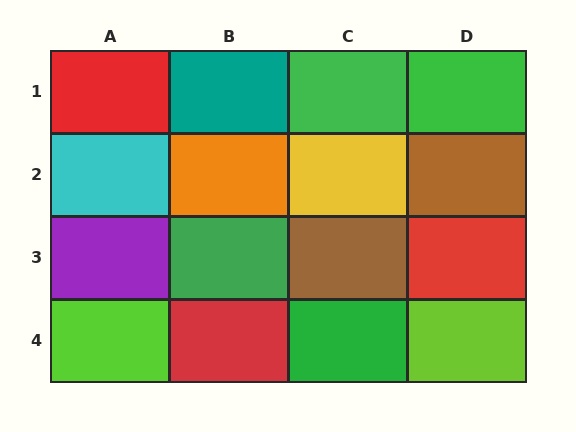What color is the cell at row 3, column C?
Brown.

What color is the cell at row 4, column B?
Red.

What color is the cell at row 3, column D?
Red.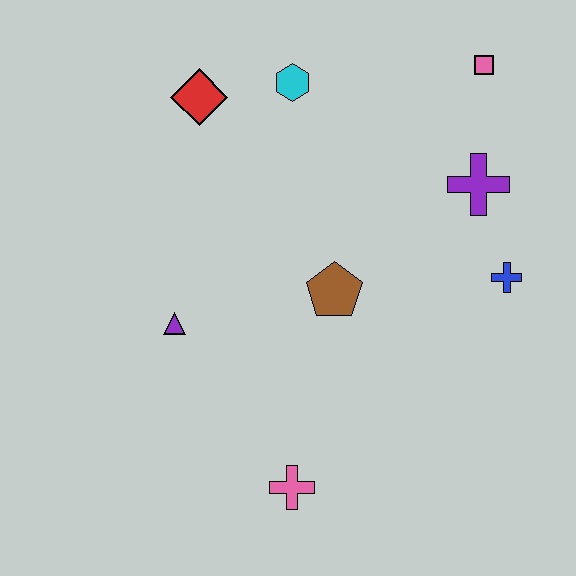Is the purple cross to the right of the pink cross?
Yes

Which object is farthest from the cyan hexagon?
The pink cross is farthest from the cyan hexagon.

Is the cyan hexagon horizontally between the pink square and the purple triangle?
Yes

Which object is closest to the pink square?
The purple cross is closest to the pink square.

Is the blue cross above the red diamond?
No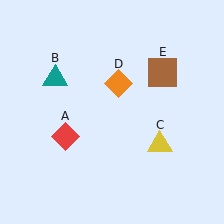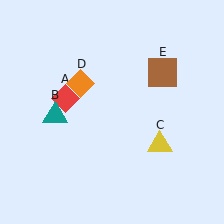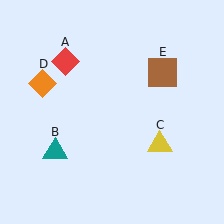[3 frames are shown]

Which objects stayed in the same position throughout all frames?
Yellow triangle (object C) and brown square (object E) remained stationary.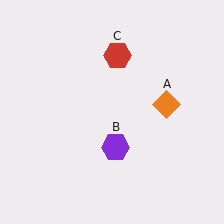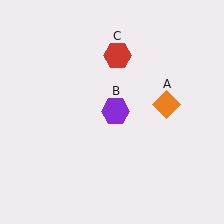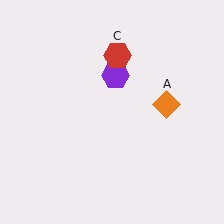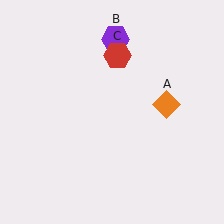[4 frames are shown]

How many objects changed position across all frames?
1 object changed position: purple hexagon (object B).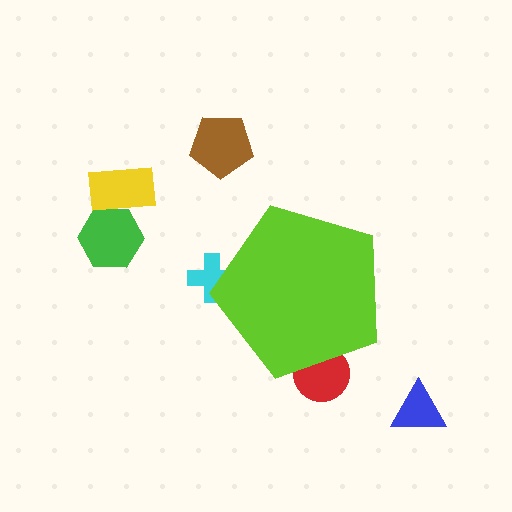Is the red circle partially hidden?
Yes, the red circle is partially hidden behind the lime pentagon.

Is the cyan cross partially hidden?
Yes, the cyan cross is partially hidden behind the lime pentagon.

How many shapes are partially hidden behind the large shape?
2 shapes are partially hidden.